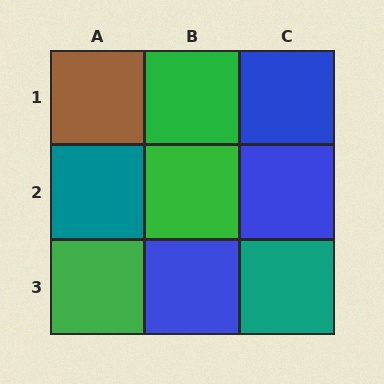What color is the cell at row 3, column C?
Teal.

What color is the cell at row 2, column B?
Green.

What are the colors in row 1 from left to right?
Brown, green, blue.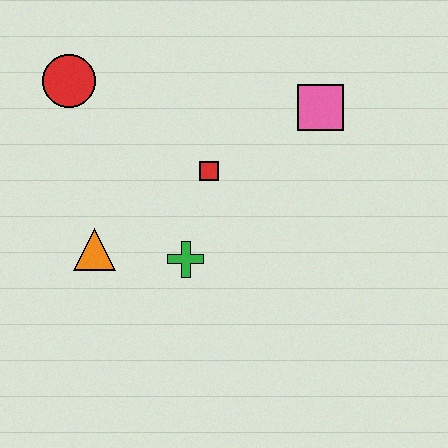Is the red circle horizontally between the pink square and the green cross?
No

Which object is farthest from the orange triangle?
The pink square is farthest from the orange triangle.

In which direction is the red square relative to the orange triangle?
The red square is to the right of the orange triangle.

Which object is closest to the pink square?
The red square is closest to the pink square.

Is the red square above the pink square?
No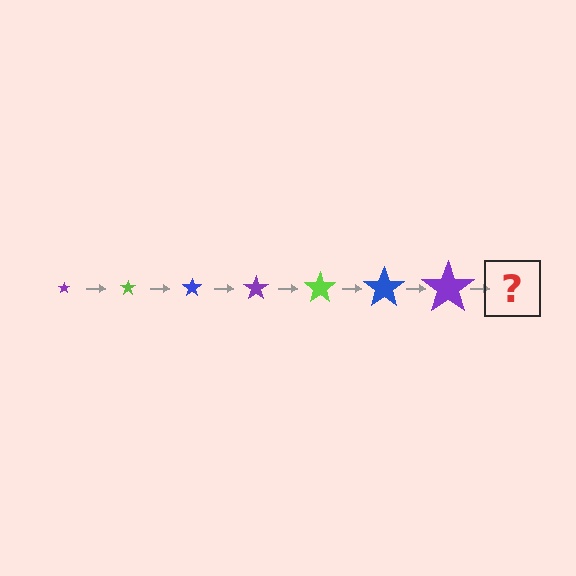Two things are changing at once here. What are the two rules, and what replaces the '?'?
The two rules are that the star grows larger each step and the color cycles through purple, lime, and blue. The '?' should be a lime star, larger than the previous one.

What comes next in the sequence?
The next element should be a lime star, larger than the previous one.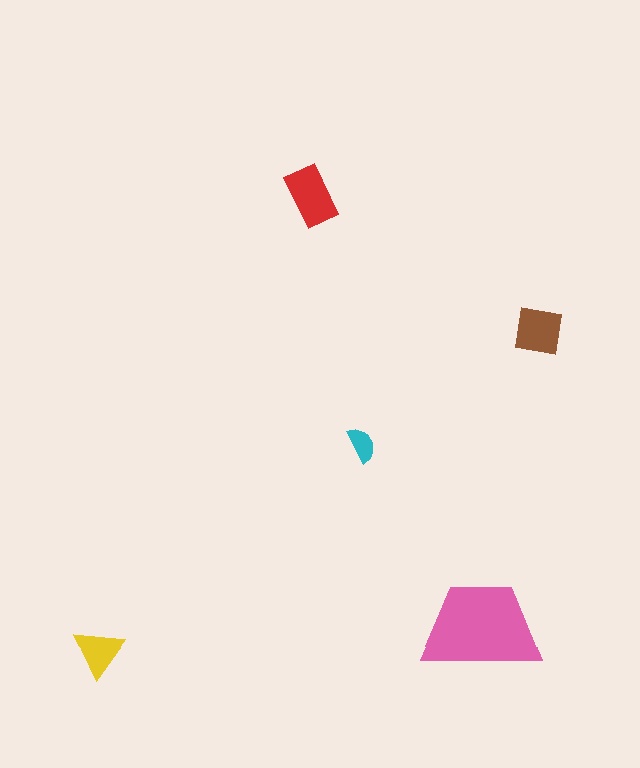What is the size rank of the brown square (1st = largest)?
3rd.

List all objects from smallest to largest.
The cyan semicircle, the yellow triangle, the brown square, the red rectangle, the pink trapezoid.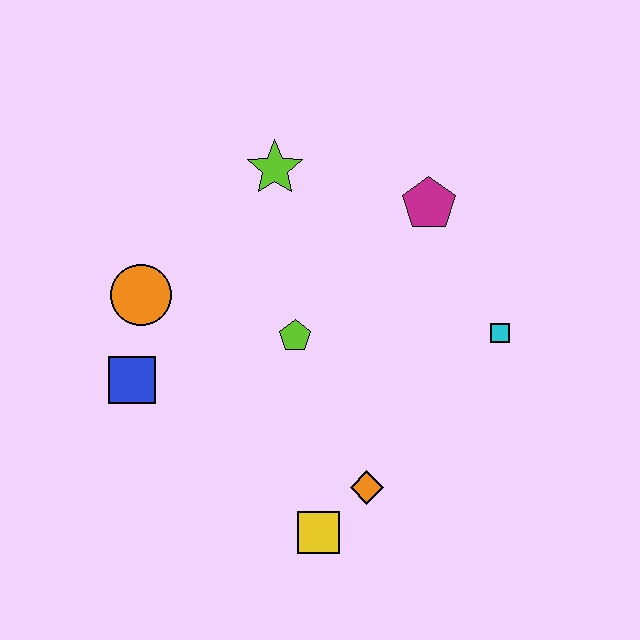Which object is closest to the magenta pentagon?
The cyan square is closest to the magenta pentagon.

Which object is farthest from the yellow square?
The lime star is farthest from the yellow square.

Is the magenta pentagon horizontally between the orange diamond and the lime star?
No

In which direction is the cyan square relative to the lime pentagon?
The cyan square is to the right of the lime pentagon.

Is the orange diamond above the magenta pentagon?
No